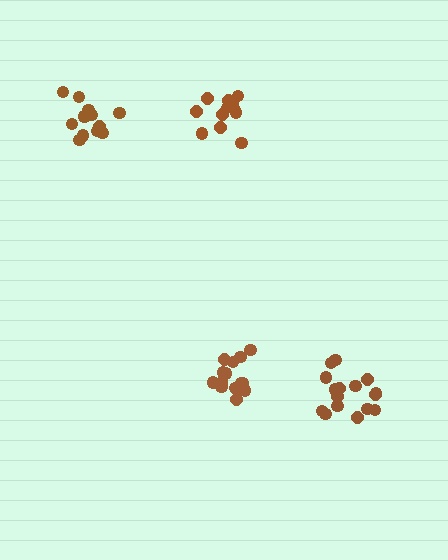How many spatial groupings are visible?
There are 4 spatial groupings.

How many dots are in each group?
Group 1: 16 dots, Group 2: 13 dots, Group 3: 17 dots, Group 4: 14 dots (60 total).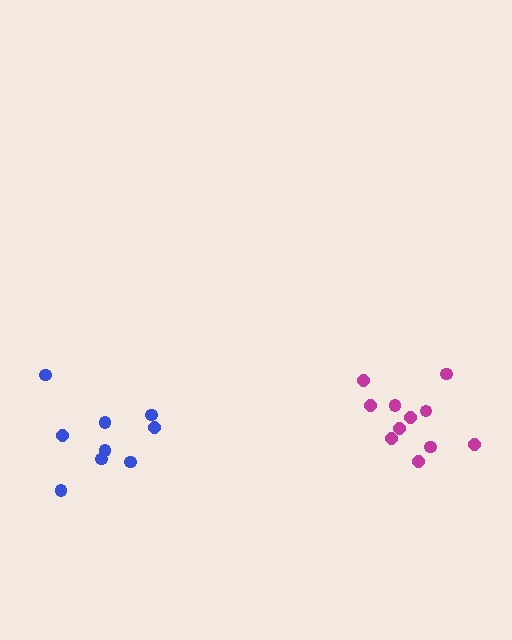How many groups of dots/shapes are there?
There are 2 groups.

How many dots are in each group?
Group 1: 9 dots, Group 2: 11 dots (20 total).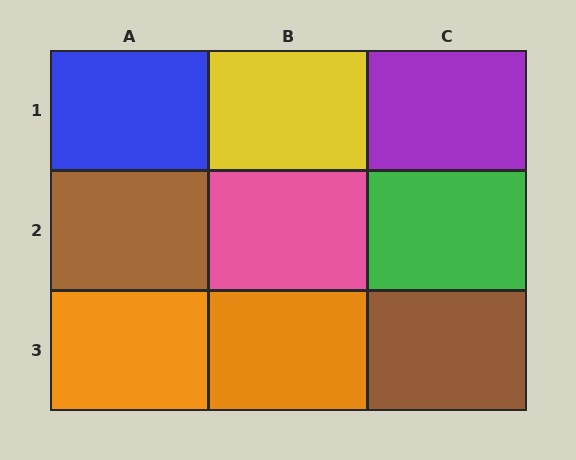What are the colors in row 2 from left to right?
Brown, pink, green.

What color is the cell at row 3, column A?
Orange.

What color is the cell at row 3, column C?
Brown.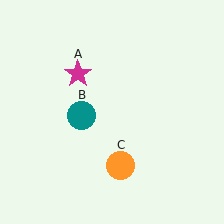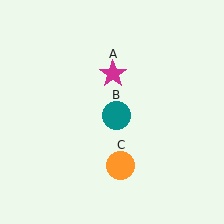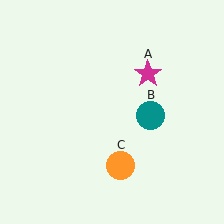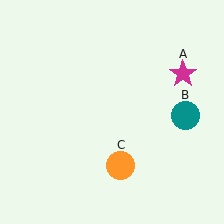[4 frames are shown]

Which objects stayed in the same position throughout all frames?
Orange circle (object C) remained stationary.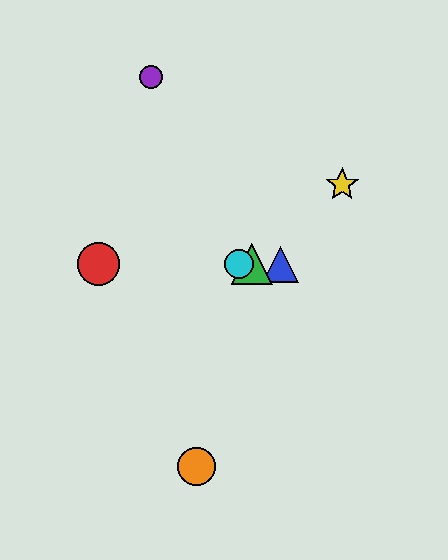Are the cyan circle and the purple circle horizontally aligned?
No, the cyan circle is at y≈264 and the purple circle is at y≈77.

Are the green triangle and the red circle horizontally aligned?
Yes, both are at y≈264.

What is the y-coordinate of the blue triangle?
The blue triangle is at y≈264.